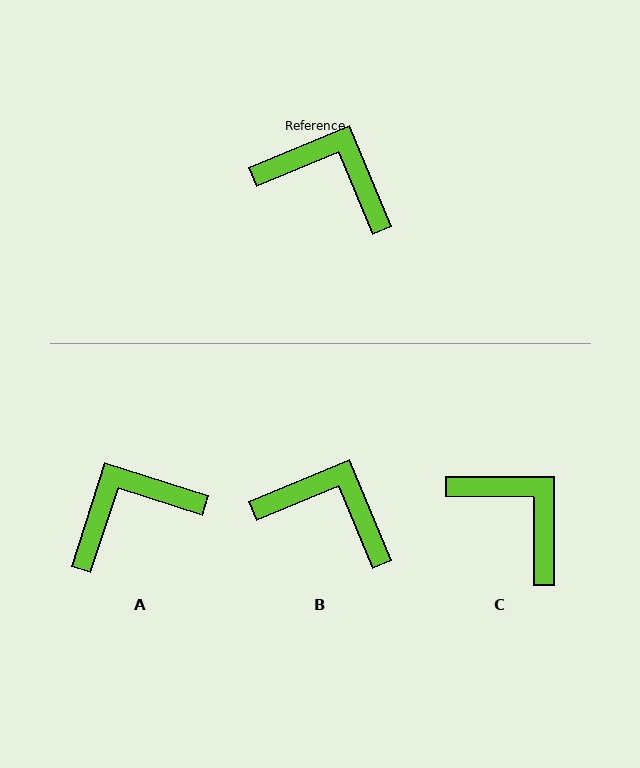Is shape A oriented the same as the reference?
No, it is off by about 49 degrees.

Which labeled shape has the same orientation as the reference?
B.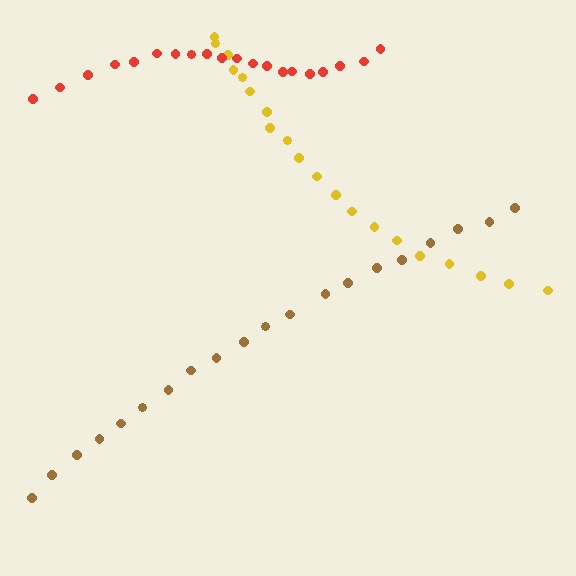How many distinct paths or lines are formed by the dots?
There are 3 distinct paths.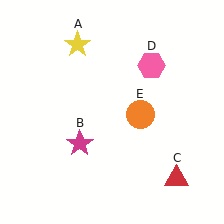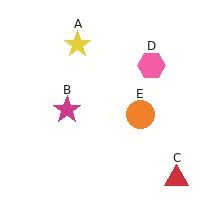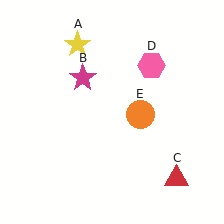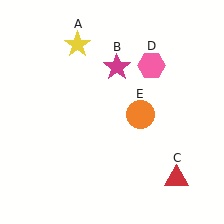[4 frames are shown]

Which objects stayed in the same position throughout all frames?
Yellow star (object A) and red triangle (object C) and pink hexagon (object D) and orange circle (object E) remained stationary.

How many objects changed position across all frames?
1 object changed position: magenta star (object B).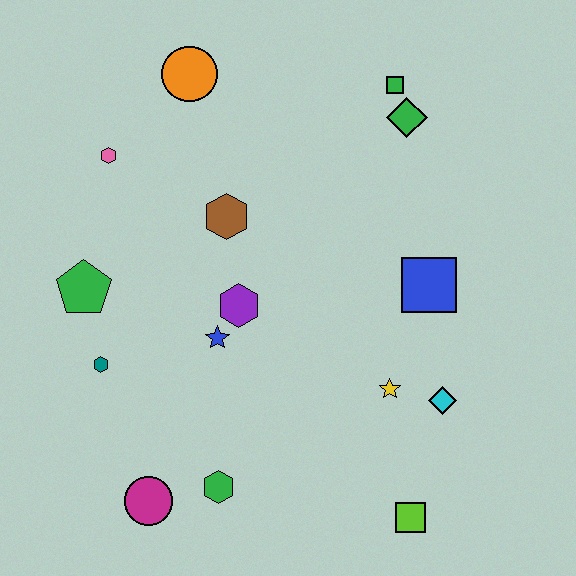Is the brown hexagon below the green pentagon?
No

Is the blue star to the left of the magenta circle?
No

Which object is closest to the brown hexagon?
The purple hexagon is closest to the brown hexagon.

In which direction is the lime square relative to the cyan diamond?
The lime square is below the cyan diamond.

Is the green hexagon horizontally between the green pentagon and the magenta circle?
No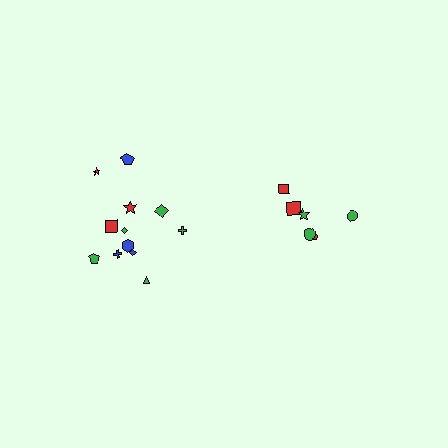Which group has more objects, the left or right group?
The left group.